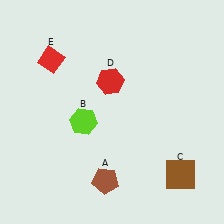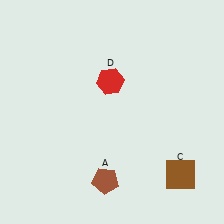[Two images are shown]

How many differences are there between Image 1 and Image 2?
There are 2 differences between the two images.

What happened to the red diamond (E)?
The red diamond (E) was removed in Image 2. It was in the top-left area of Image 1.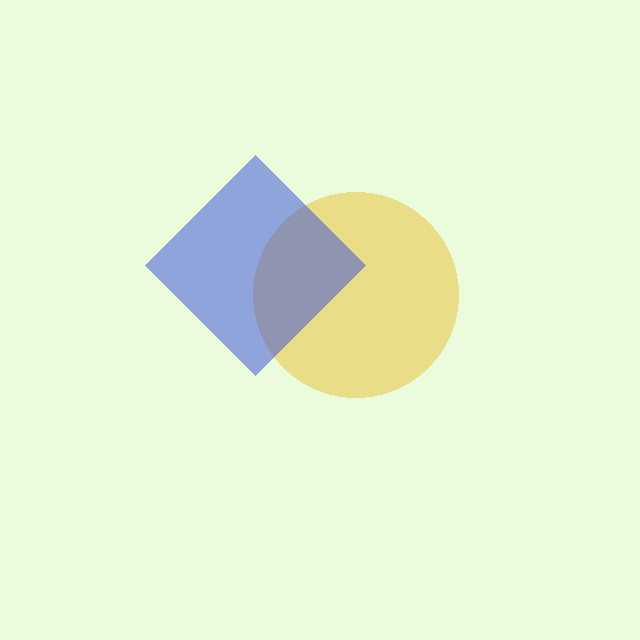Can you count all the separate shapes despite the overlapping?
Yes, there are 2 separate shapes.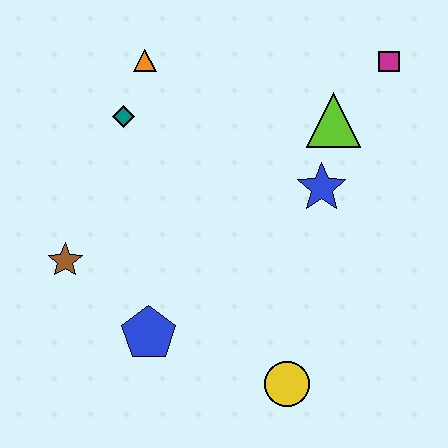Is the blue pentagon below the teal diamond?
Yes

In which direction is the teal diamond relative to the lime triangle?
The teal diamond is to the left of the lime triangle.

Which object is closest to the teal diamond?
The orange triangle is closest to the teal diamond.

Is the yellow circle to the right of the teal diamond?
Yes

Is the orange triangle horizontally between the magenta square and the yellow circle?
No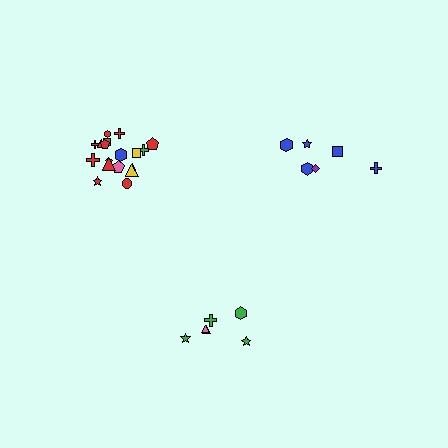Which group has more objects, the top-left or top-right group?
The top-left group.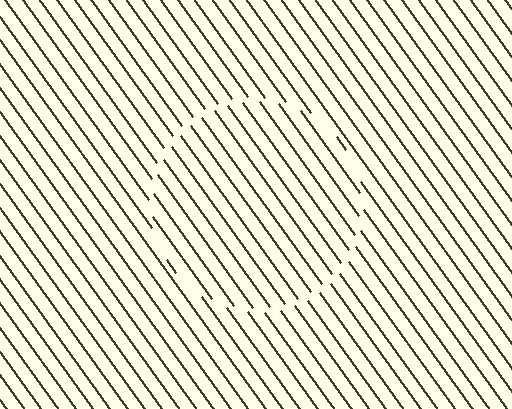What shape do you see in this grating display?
An illusory circle. The interior of the shape contains the same grating, shifted by half a period — the contour is defined by the phase discontinuity where line-ends from the inner and outer gratings abut.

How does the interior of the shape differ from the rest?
The interior of the shape contains the same grating, shifted by half a period — the contour is defined by the phase discontinuity where line-ends from the inner and outer gratings abut.